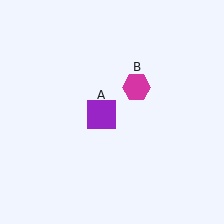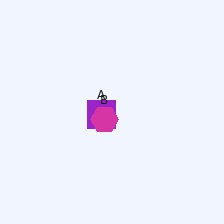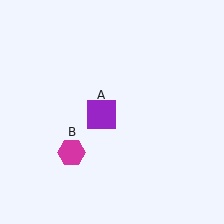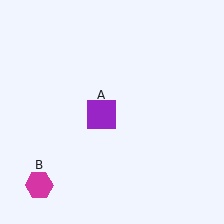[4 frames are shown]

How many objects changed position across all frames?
1 object changed position: magenta hexagon (object B).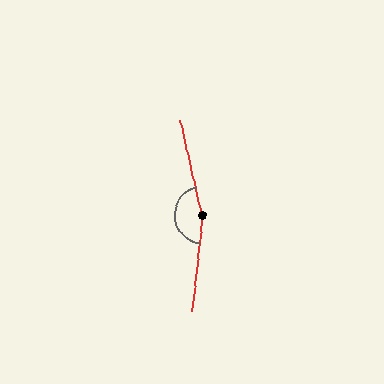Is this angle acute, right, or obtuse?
It is obtuse.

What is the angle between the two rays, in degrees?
Approximately 161 degrees.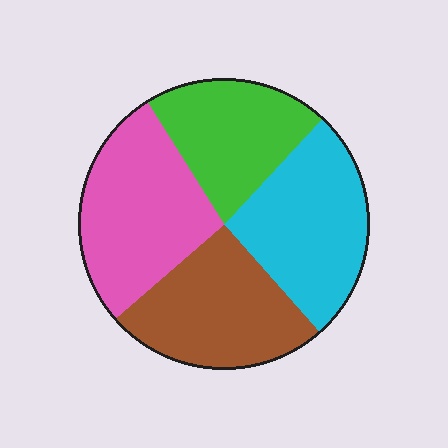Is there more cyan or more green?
Cyan.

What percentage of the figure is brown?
Brown takes up about one quarter (1/4) of the figure.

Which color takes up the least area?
Green, at roughly 20%.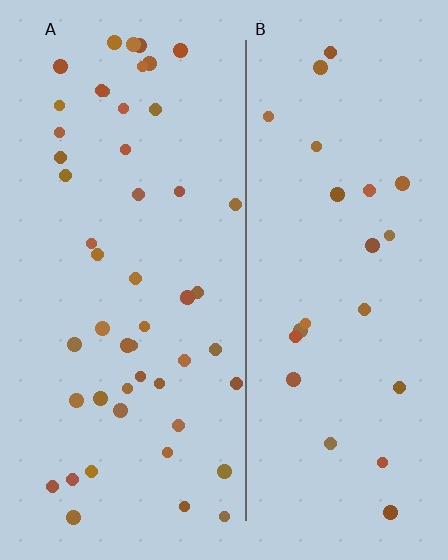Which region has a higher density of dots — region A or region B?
A (the left).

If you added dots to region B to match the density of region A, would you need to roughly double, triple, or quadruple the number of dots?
Approximately double.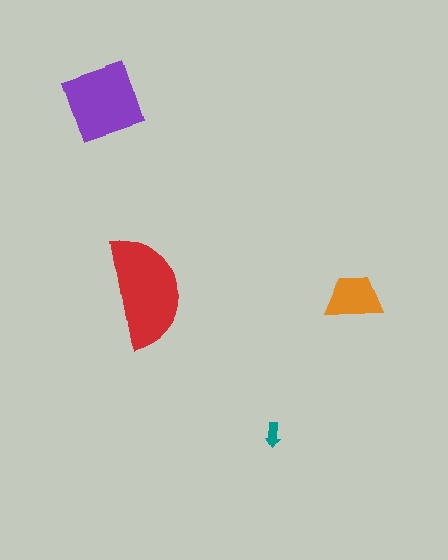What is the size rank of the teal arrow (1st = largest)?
4th.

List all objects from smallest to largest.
The teal arrow, the orange trapezoid, the purple diamond, the red semicircle.